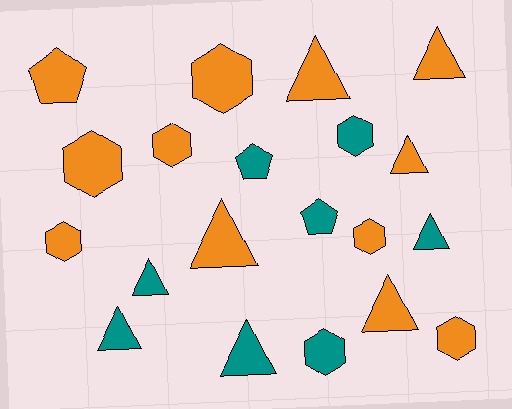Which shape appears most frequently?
Triangle, with 9 objects.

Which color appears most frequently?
Orange, with 12 objects.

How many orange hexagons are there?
There are 6 orange hexagons.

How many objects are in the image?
There are 20 objects.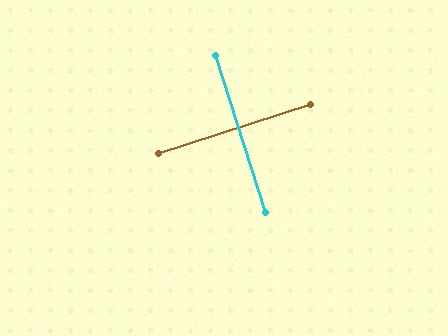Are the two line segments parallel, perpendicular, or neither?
Perpendicular — they meet at approximately 89°.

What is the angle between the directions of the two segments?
Approximately 89 degrees.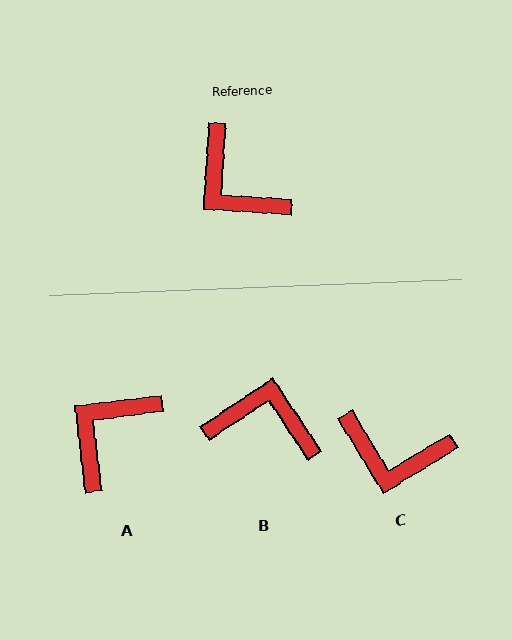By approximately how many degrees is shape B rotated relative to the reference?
Approximately 143 degrees clockwise.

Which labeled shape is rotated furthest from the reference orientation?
B, about 143 degrees away.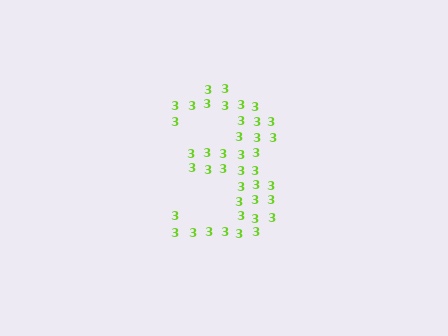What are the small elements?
The small elements are digit 3's.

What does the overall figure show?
The overall figure shows the digit 3.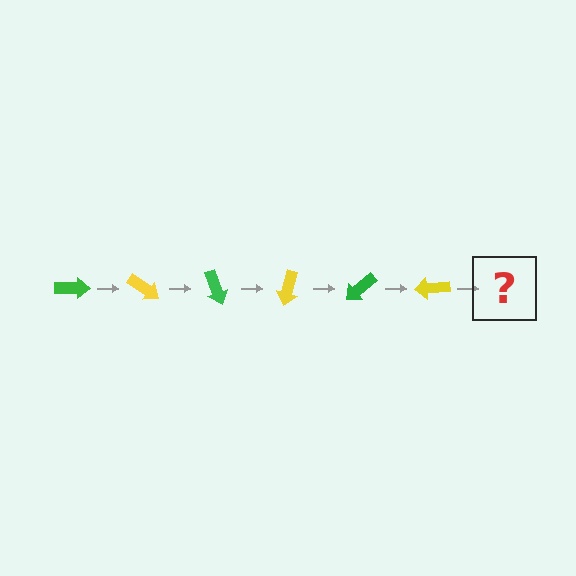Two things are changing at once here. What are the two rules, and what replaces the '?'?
The two rules are that it rotates 35 degrees each step and the color cycles through green and yellow. The '?' should be a green arrow, rotated 210 degrees from the start.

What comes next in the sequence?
The next element should be a green arrow, rotated 210 degrees from the start.